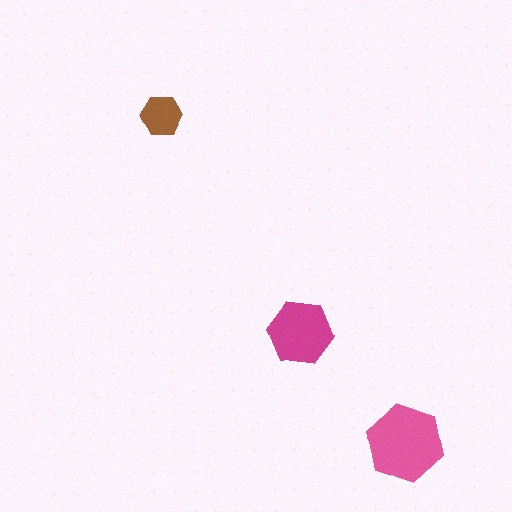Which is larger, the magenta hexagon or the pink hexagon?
The pink one.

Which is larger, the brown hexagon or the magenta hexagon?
The magenta one.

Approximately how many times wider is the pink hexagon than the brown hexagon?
About 2 times wider.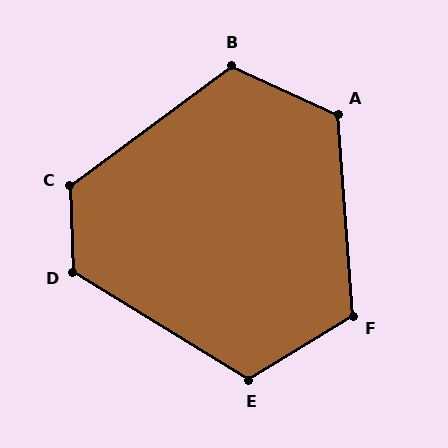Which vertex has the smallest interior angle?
E, at approximately 117 degrees.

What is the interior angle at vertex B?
Approximately 119 degrees (obtuse).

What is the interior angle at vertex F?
Approximately 118 degrees (obtuse).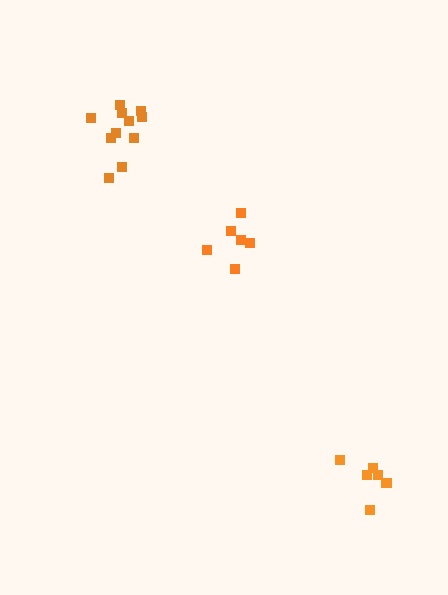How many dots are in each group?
Group 1: 6 dots, Group 2: 6 dots, Group 3: 11 dots (23 total).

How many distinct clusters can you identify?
There are 3 distinct clusters.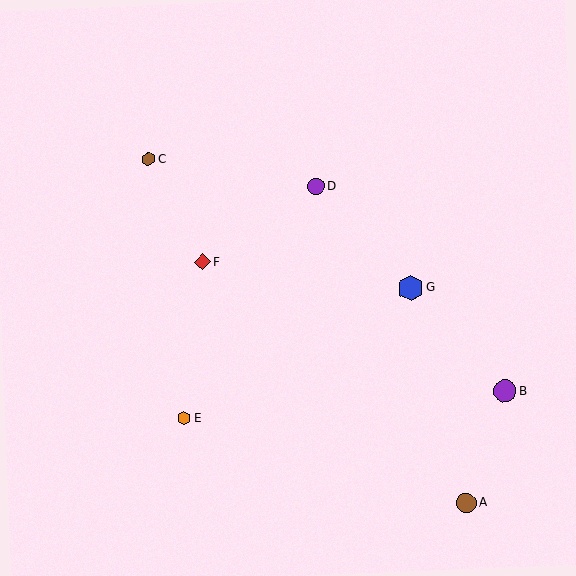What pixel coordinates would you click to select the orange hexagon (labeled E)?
Click at (184, 419) to select the orange hexagon E.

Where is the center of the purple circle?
The center of the purple circle is at (316, 186).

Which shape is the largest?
The blue hexagon (labeled G) is the largest.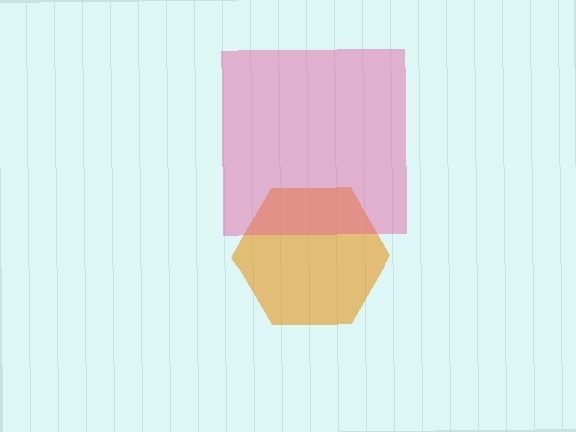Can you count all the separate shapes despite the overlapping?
Yes, there are 2 separate shapes.